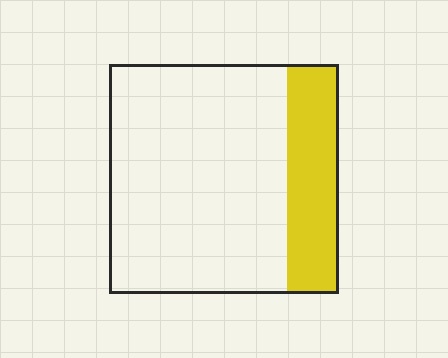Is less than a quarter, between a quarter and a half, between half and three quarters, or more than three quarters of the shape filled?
Less than a quarter.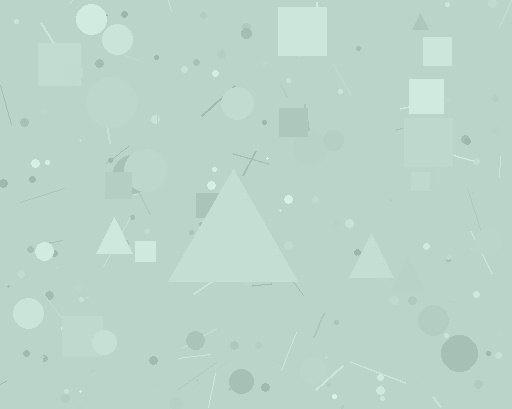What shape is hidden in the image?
A triangle is hidden in the image.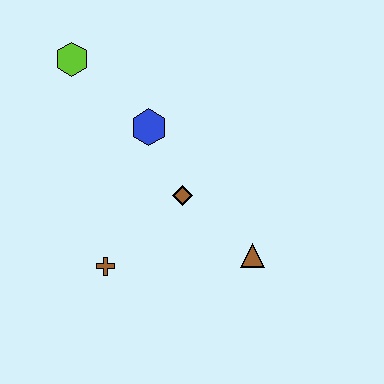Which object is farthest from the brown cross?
The lime hexagon is farthest from the brown cross.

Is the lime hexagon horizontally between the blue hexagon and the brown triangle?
No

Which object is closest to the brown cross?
The brown diamond is closest to the brown cross.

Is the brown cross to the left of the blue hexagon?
Yes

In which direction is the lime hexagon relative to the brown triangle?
The lime hexagon is above the brown triangle.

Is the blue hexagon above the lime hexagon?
No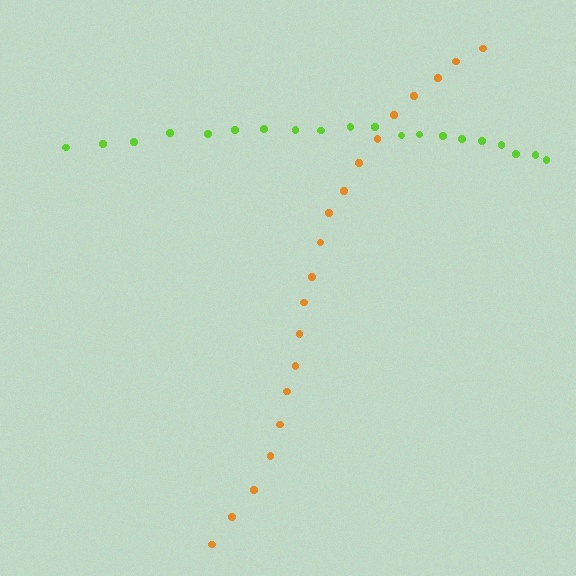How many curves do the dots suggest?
There are 2 distinct paths.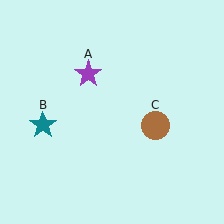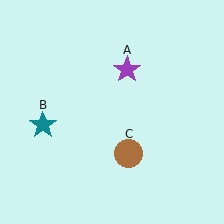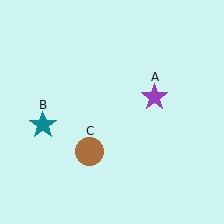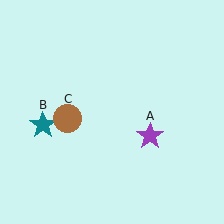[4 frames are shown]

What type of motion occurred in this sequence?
The purple star (object A), brown circle (object C) rotated clockwise around the center of the scene.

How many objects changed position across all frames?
2 objects changed position: purple star (object A), brown circle (object C).